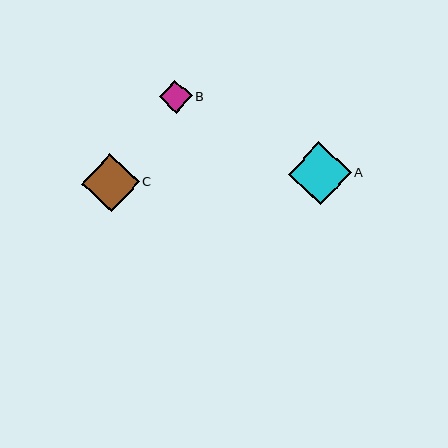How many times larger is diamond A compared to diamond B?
Diamond A is approximately 1.9 times the size of diamond B.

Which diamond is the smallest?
Diamond B is the smallest with a size of approximately 33 pixels.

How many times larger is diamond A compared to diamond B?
Diamond A is approximately 1.9 times the size of diamond B.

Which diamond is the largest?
Diamond A is the largest with a size of approximately 63 pixels.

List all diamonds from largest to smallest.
From largest to smallest: A, C, B.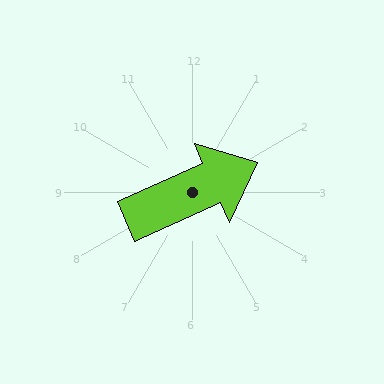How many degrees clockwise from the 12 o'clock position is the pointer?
Approximately 66 degrees.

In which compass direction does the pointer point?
Northeast.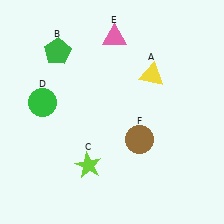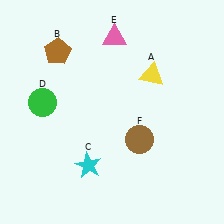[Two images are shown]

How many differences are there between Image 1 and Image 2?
There are 2 differences between the two images.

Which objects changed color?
B changed from green to brown. C changed from lime to cyan.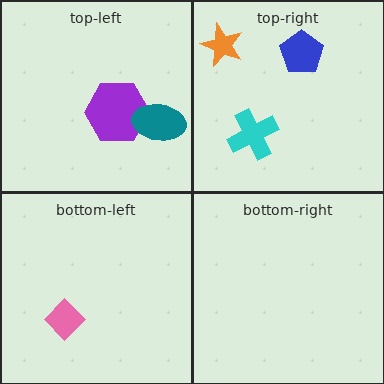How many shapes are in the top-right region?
3.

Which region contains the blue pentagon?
The top-right region.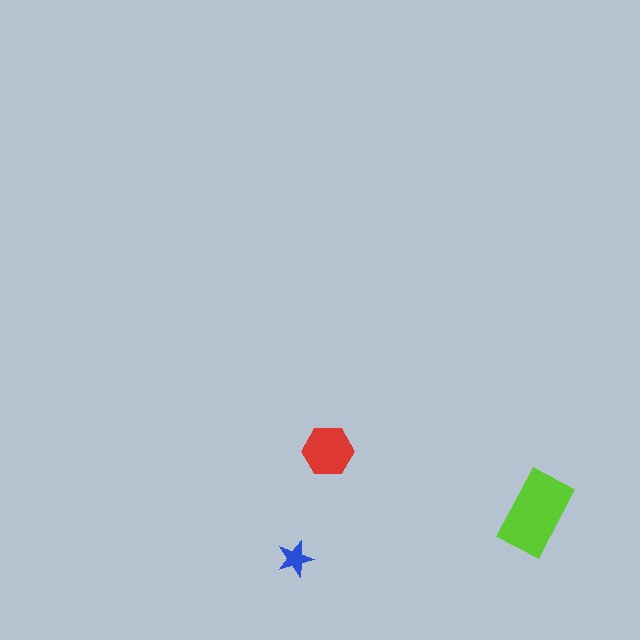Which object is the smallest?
The blue star.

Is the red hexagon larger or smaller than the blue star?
Larger.